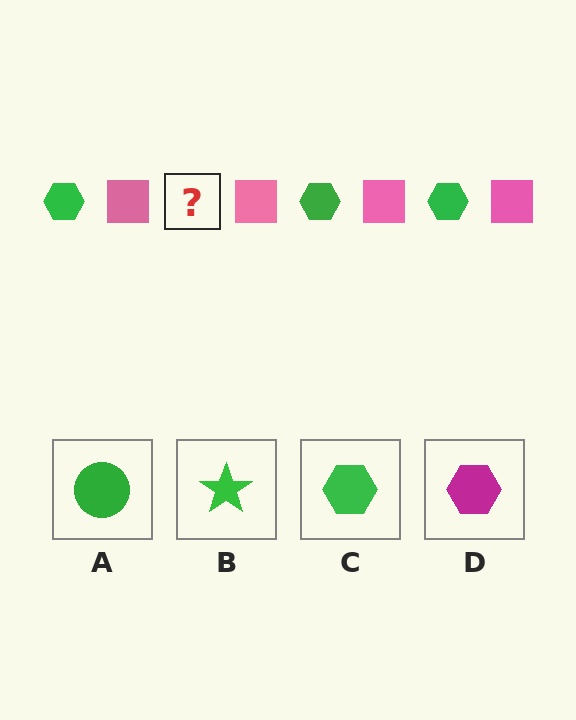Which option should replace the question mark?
Option C.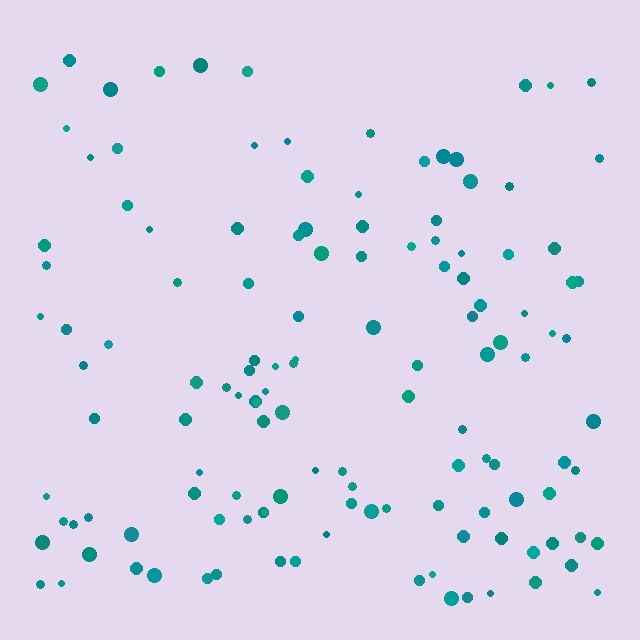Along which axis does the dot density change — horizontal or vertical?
Vertical.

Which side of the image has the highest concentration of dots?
The bottom.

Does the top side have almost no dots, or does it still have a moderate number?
Still a moderate number, just noticeably fewer than the bottom.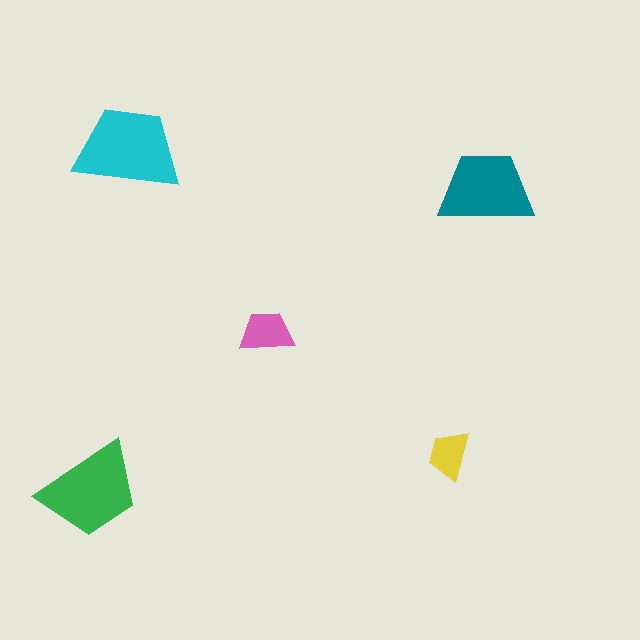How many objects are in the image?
There are 5 objects in the image.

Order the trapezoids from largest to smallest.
the cyan one, the green one, the teal one, the pink one, the yellow one.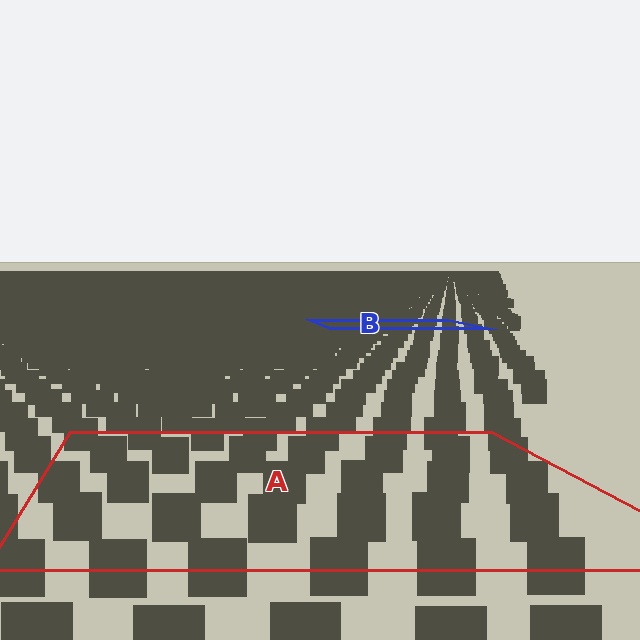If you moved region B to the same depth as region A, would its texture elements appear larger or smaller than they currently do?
They would appear larger. At a closer depth, the same texture elements are projected at a bigger on-screen size.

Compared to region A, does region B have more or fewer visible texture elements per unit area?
Region B has more texture elements per unit area — they are packed more densely because it is farther away.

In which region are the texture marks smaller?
The texture marks are smaller in region B, because it is farther away.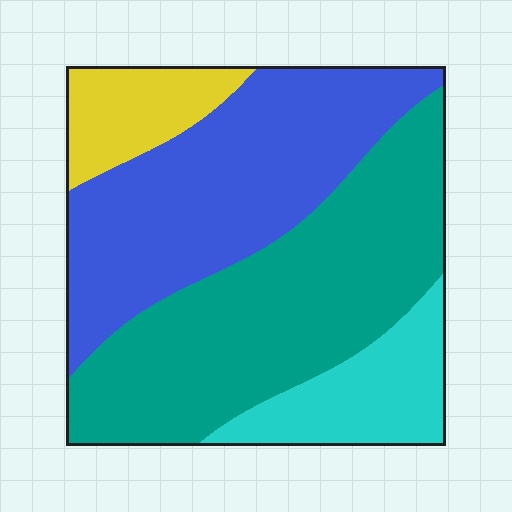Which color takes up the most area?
Teal, at roughly 40%.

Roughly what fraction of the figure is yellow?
Yellow takes up about one tenth (1/10) of the figure.